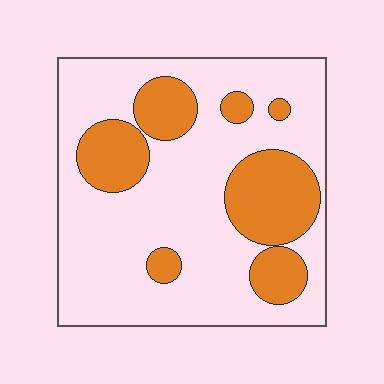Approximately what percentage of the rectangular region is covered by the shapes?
Approximately 25%.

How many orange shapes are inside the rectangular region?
7.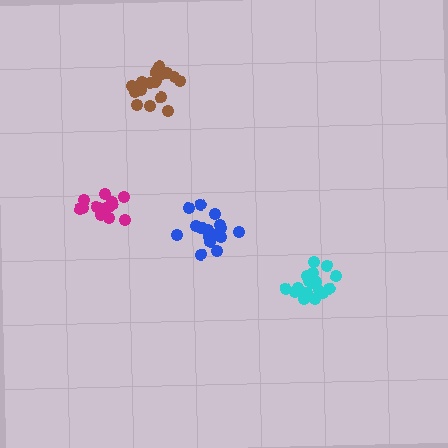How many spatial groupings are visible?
There are 4 spatial groupings.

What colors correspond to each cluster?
The clusters are colored: cyan, brown, blue, magenta.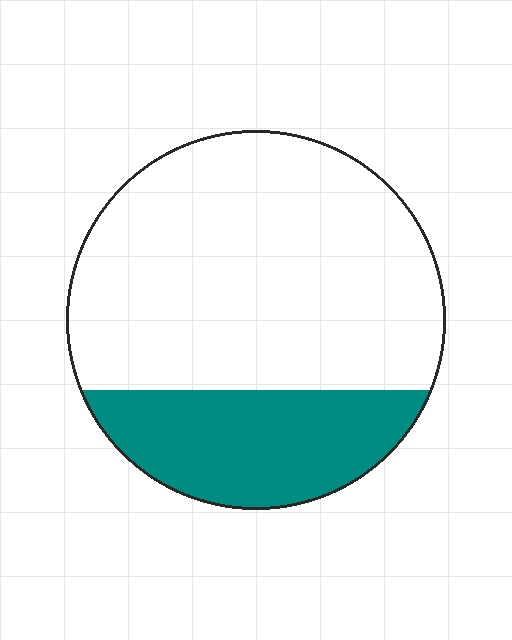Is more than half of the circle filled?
No.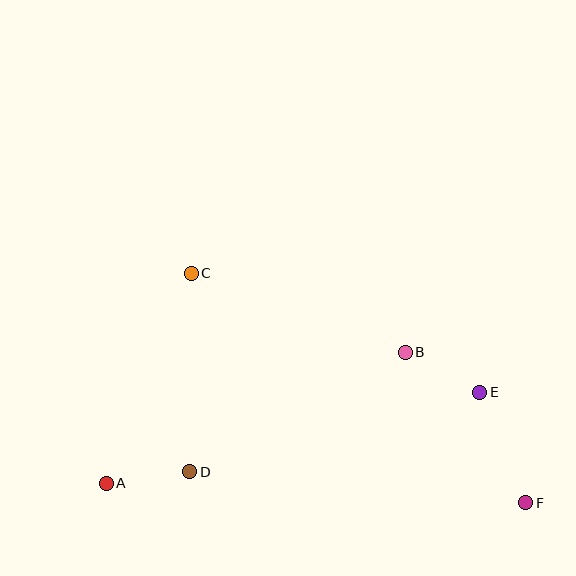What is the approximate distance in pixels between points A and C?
The distance between A and C is approximately 227 pixels.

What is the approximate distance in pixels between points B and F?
The distance between B and F is approximately 193 pixels.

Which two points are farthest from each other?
Points A and F are farthest from each other.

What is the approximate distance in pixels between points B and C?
The distance between B and C is approximately 228 pixels.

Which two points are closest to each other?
Points A and D are closest to each other.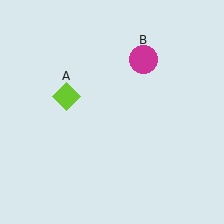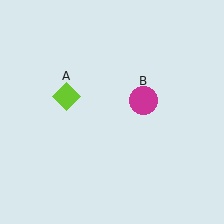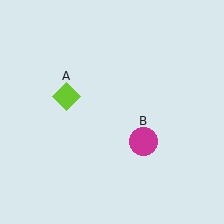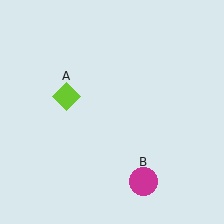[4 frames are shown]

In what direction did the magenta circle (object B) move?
The magenta circle (object B) moved down.